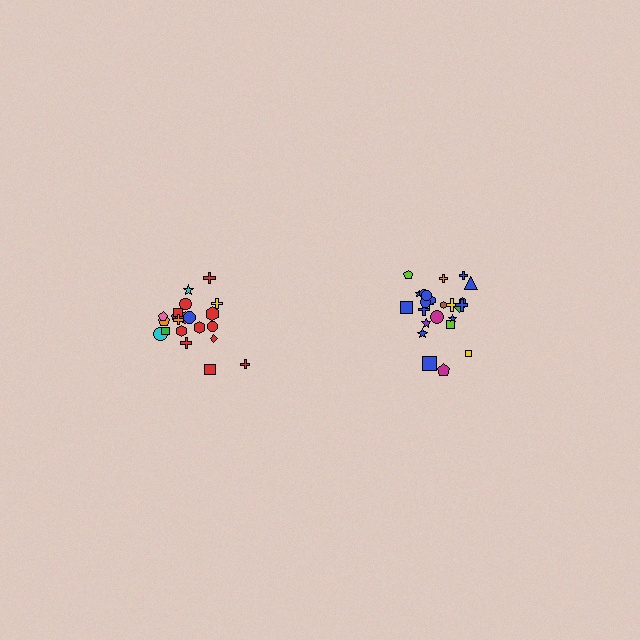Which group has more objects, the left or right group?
The right group.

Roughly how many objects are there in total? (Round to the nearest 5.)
Roughly 45 objects in total.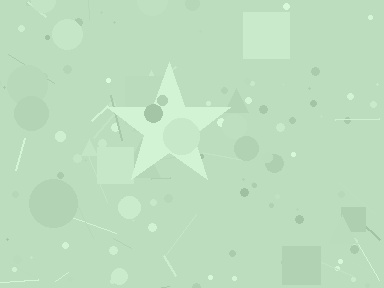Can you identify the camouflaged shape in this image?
The camouflaged shape is a star.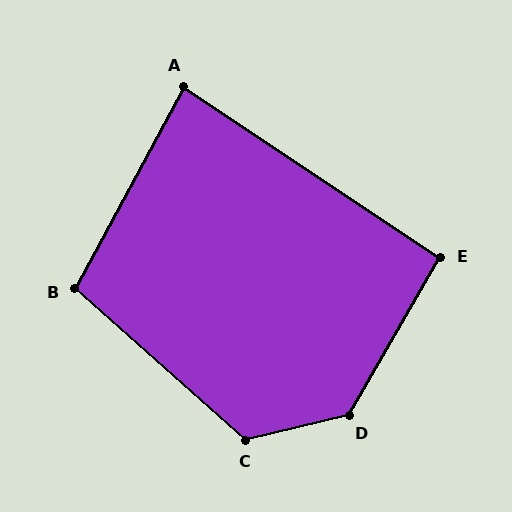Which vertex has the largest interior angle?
D, at approximately 134 degrees.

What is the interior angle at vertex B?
Approximately 103 degrees (obtuse).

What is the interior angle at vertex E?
Approximately 94 degrees (approximately right).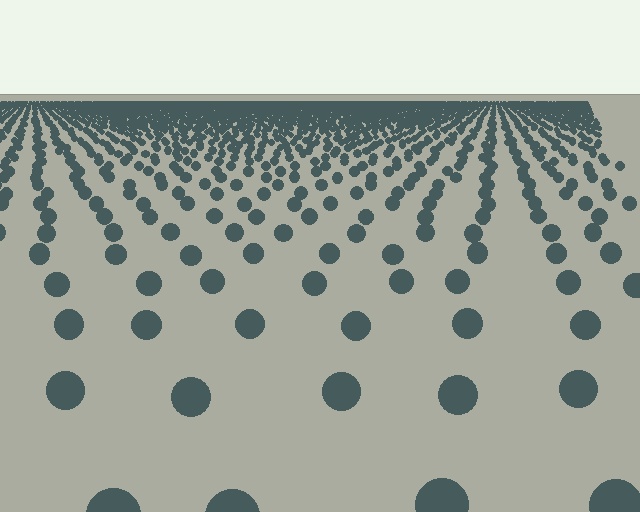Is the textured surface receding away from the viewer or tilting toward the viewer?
The surface is receding away from the viewer. Texture elements get smaller and denser toward the top.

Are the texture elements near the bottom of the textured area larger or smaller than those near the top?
Larger. Near the bottom, elements are closer to the viewer and appear at a bigger on-screen size.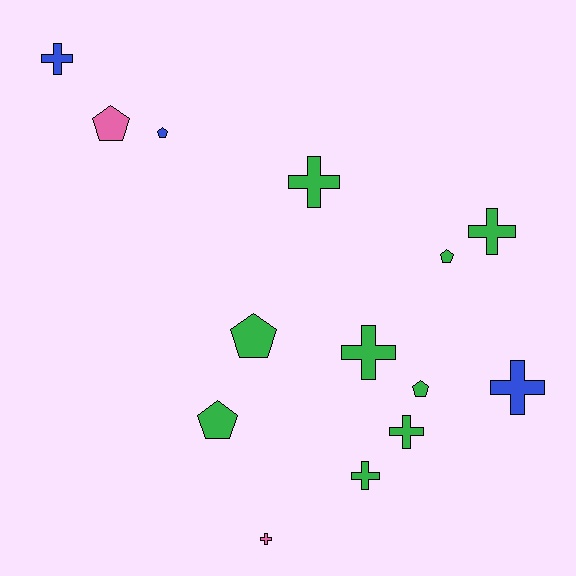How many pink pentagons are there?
There is 1 pink pentagon.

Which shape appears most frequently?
Cross, with 8 objects.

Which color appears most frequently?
Green, with 9 objects.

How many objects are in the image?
There are 14 objects.